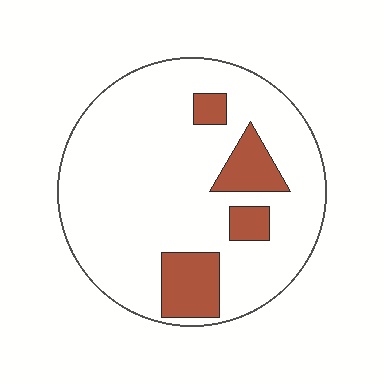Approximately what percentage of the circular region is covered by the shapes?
Approximately 15%.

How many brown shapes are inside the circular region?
4.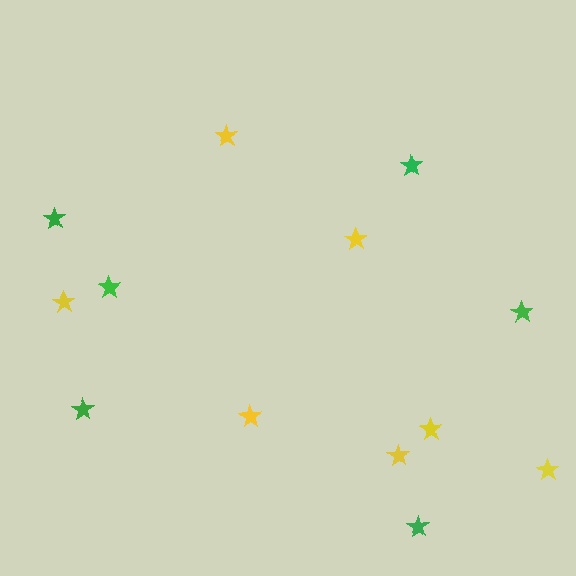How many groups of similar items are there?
There are 2 groups: one group of green stars (6) and one group of yellow stars (7).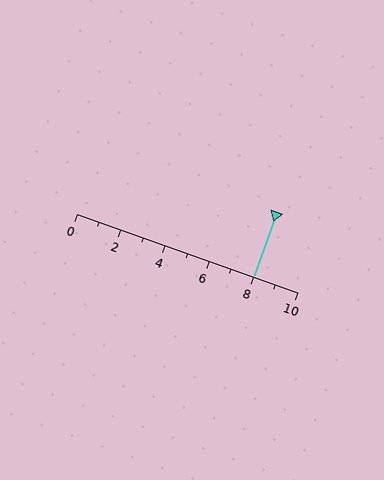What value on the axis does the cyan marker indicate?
The marker indicates approximately 8.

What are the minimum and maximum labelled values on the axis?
The axis runs from 0 to 10.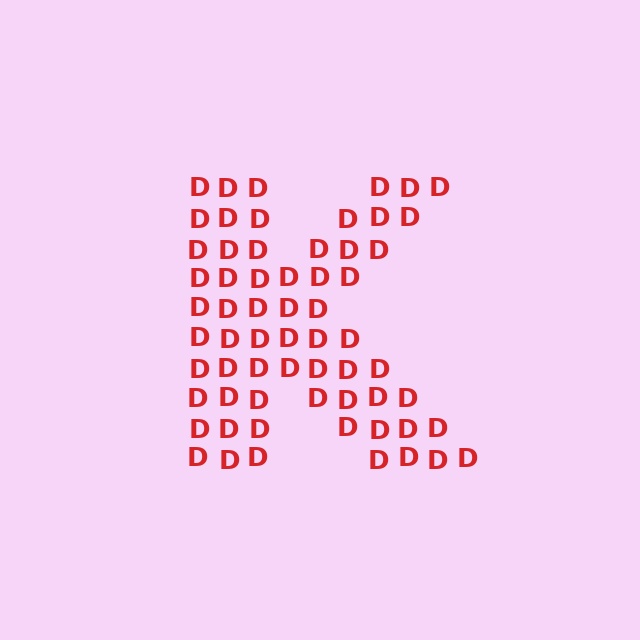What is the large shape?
The large shape is the letter K.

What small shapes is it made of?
It is made of small letter D's.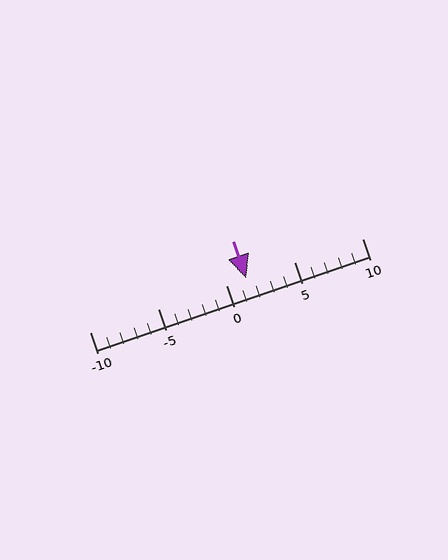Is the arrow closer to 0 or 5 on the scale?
The arrow is closer to 0.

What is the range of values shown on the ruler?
The ruler shows values from -10 to 10.